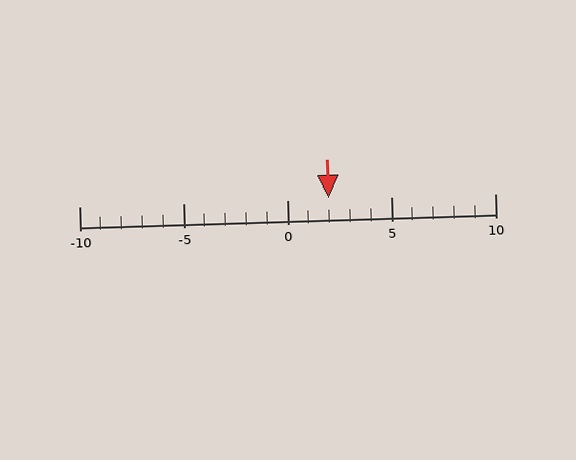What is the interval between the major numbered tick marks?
The major tick marks are spaced 5 units apart.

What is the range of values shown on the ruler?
The ruler shows values from -10 to 10.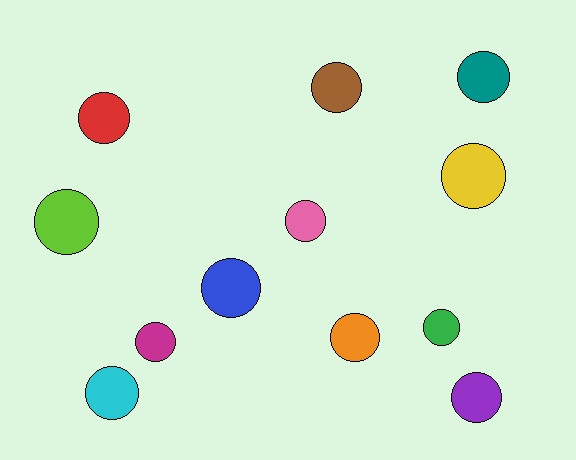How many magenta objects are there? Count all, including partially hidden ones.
There is 1 magenta object.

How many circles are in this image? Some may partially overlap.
There are 12 circles.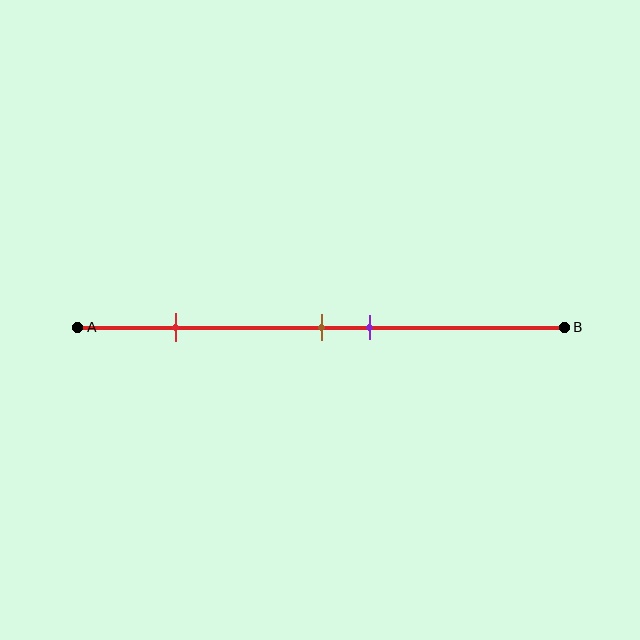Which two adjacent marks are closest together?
The brown and purple marks are the closest adjacent pair.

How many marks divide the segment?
There are 3 marks dividing the segment.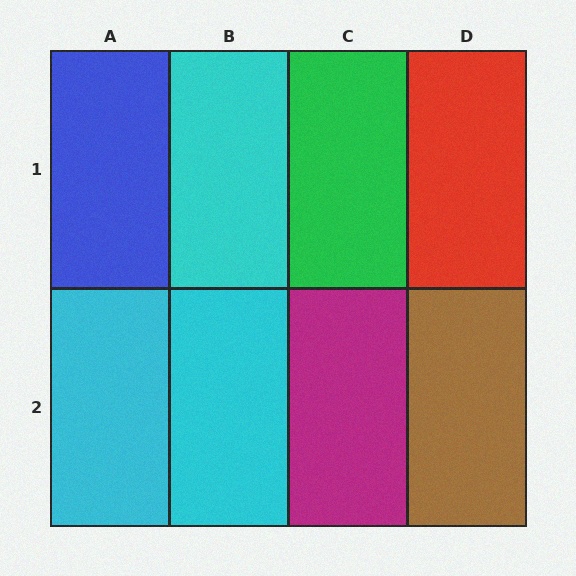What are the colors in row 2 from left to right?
Cyan, cyan, magenta, brown.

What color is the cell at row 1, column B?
Cyan.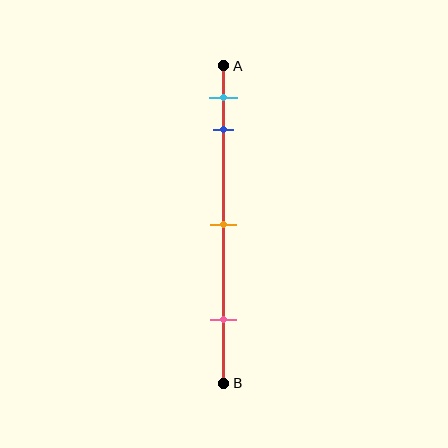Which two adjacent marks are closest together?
The cyan and blue marks are the closest adjacent pair.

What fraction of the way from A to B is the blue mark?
The blue mark is approximately 20% (0.2) of the way from A to B.